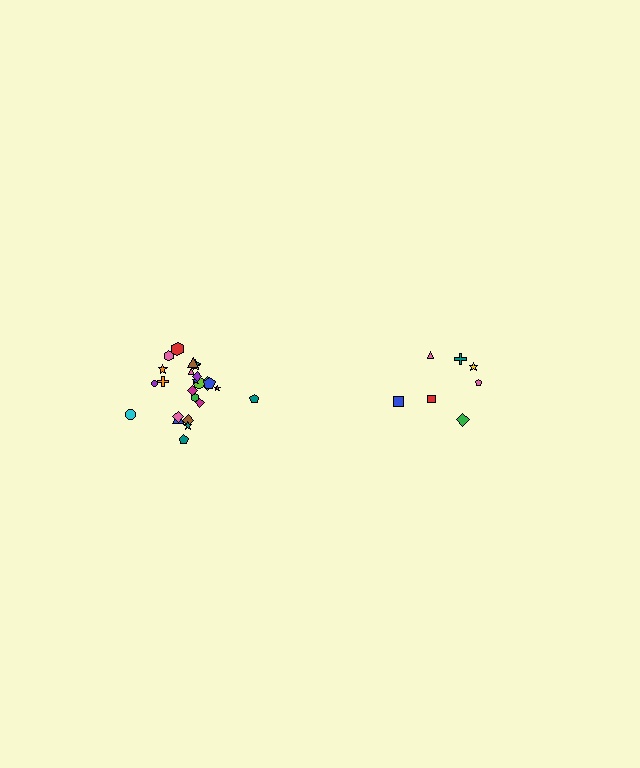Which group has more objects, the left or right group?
The left group.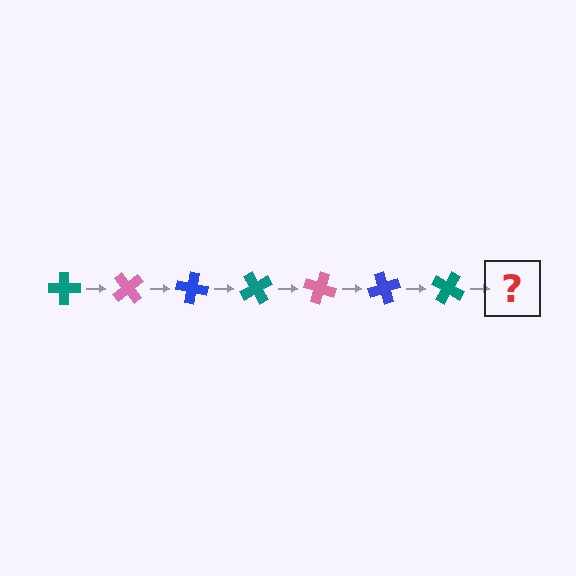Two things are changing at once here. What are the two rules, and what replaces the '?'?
The two rules are that it rotates 50 degrees each step and the color cycles through teal, pink, and blue. The '?' should be a pink cross, rotated 350 degrees from the start.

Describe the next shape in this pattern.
It should be a pink cross, rotated 350 degrees from the start.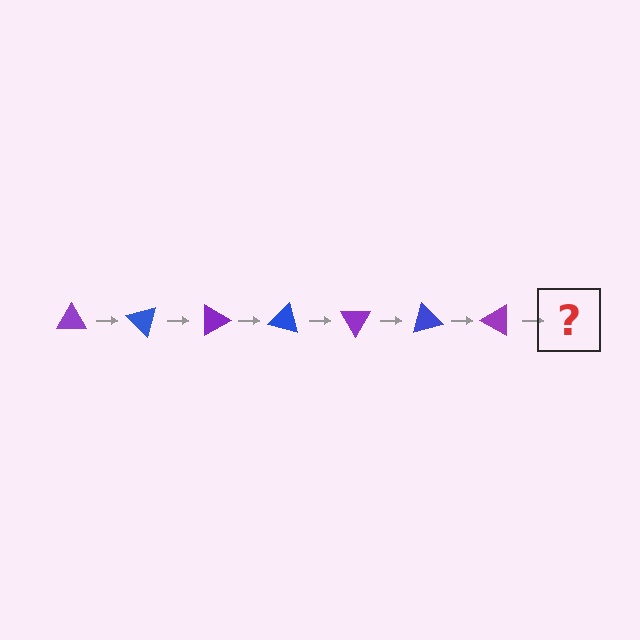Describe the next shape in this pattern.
It should be a blue triangle, rotated 315 degrees from the start.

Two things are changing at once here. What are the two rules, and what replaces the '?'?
The two rules are that it rotates 45 degrees each step and the color cycles through purple and blue. The '?' should be a blue triangle, rotated 315 degrees from the start.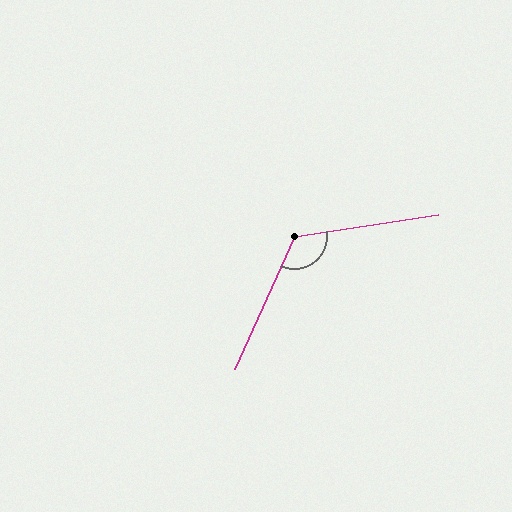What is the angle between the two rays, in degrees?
Approximately 123 degrees.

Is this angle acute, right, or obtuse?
It is obtuse.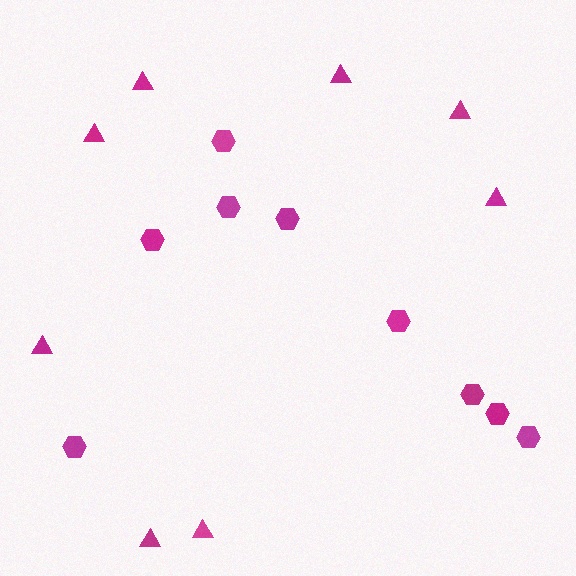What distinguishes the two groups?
There are 2 groups: one group of triangles (8) and one group of hexagons (9).